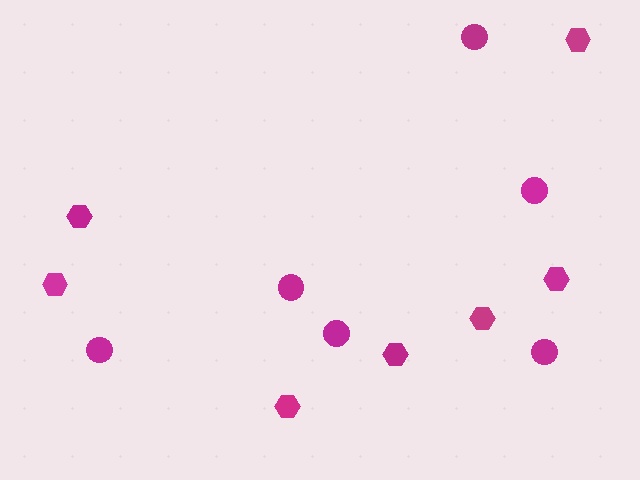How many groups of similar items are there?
There are 2 groups: one group of hexagons (7) and one group of circles (6).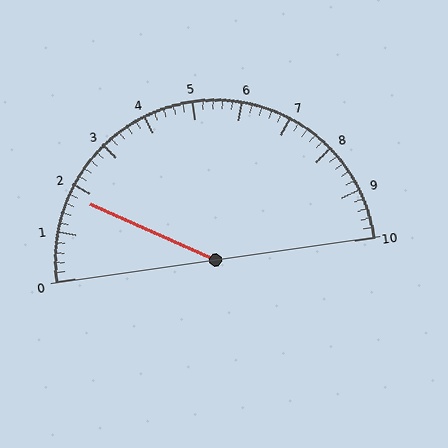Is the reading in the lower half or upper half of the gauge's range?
The reading is in the lower half of the range (0 to 10).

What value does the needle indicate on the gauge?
The needle indicates approximately 1.8.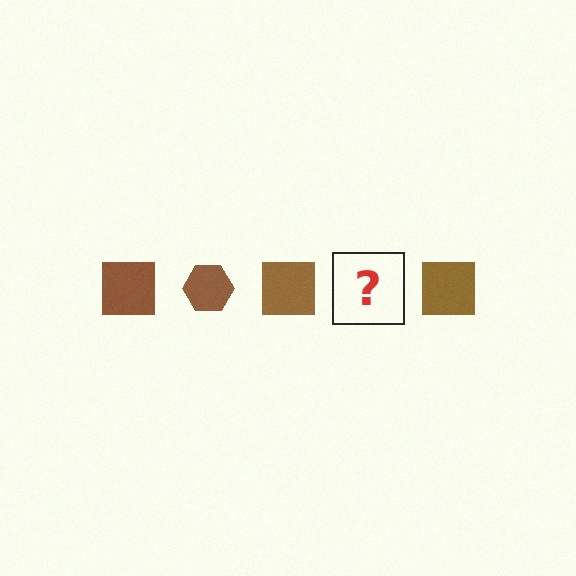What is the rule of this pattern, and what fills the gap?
The rule is that the pattern cycles through square, hexagon shapes in brown. The gap should be filled with a brown hexagon.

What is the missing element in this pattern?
The missing element is a brown hexagon.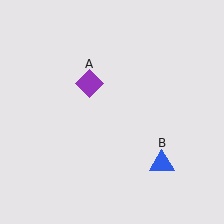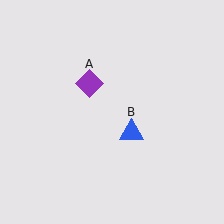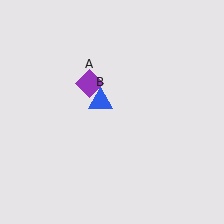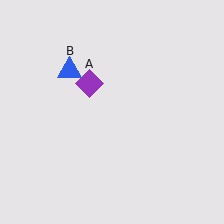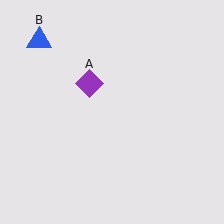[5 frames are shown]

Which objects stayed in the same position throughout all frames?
Purple diamond (object A) remained stationary.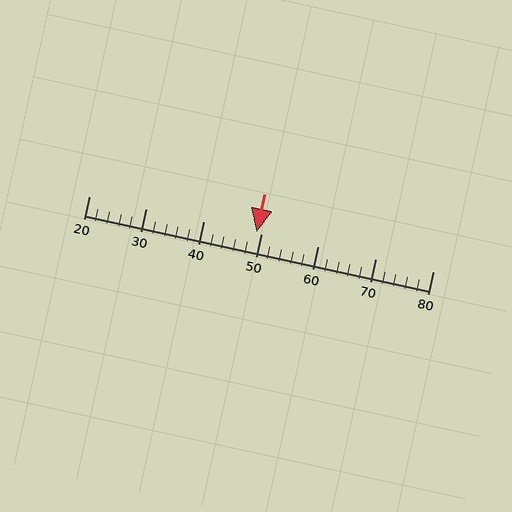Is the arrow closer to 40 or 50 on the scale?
The arrow is closer to 50.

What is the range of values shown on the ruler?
The ruler shows values from 20 to 80.